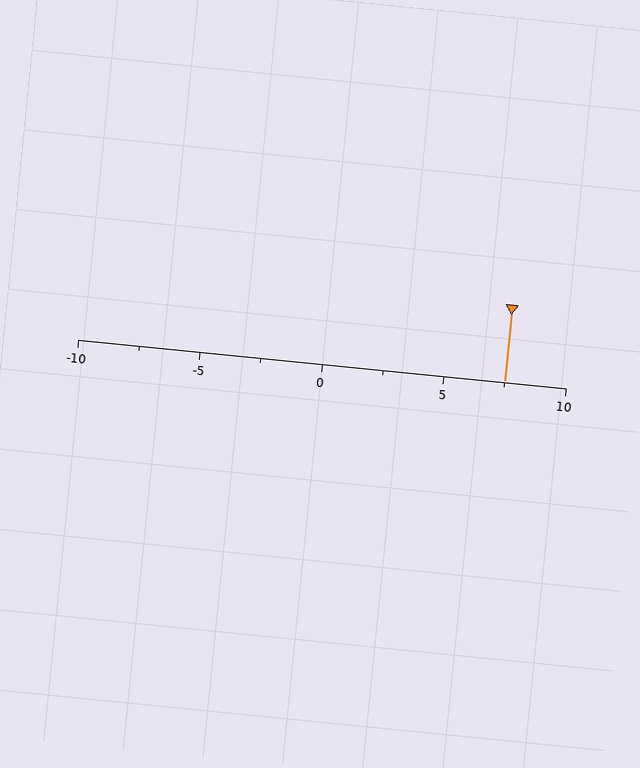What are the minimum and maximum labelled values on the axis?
The axis runs from -10 to 10.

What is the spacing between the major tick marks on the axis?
The major ticks are spaced 5 apart.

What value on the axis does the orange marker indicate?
The marker indicates approximately 7.5.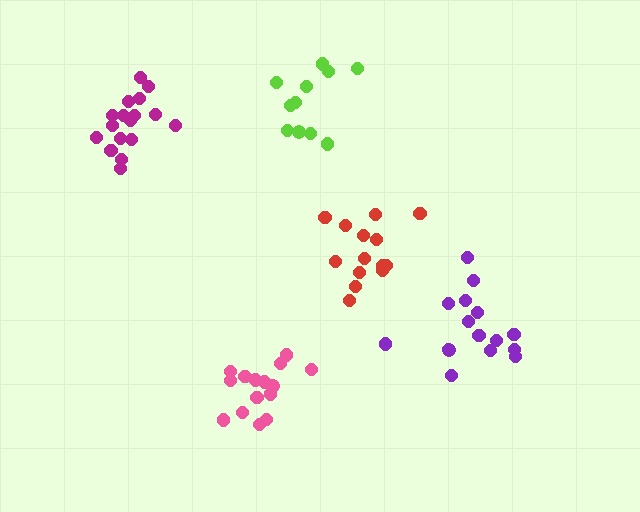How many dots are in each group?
Group 1: 11 dots, Group 2: 14 dots, Group 3: 15 dots, Group 4: 17 dots, Group 5: 16 dots (73 total).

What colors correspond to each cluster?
The clusters are colored: lime, red, pink, magenta, purple.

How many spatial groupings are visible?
There are 5 spatial groupings.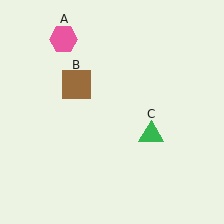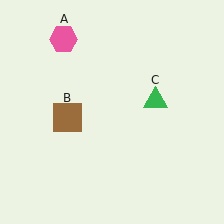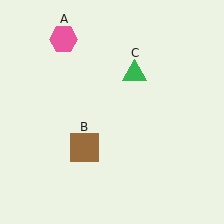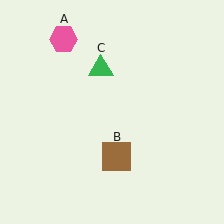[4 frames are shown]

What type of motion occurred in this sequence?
The brown square (object B), green triangle (object C) rotated counterclockwise around the center of the scene.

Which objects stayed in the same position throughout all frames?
Pink hexagon (object A) remained stationary.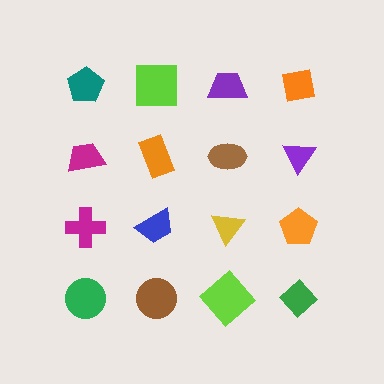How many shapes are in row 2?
4 shapes.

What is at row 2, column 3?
A brown ellipse.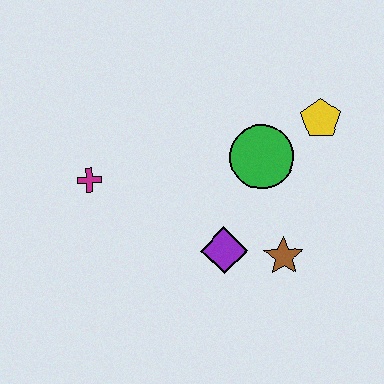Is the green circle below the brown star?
No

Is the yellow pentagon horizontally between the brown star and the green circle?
No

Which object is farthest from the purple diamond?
The yellow pentagon is farthest from the purple diamond.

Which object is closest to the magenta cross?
The purple diamond is closest to the magenta cross.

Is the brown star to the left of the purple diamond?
No